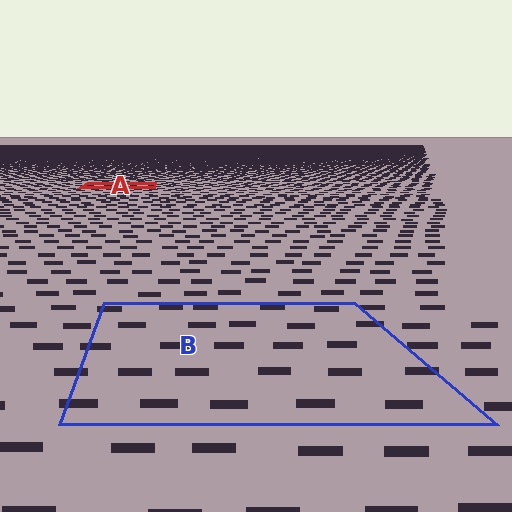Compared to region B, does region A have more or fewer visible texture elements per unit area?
Region A has more texture elements per unit area — they are packed more densely because it is farther away.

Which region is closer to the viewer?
Region B is closer. The texture elements there are larger and more spread out.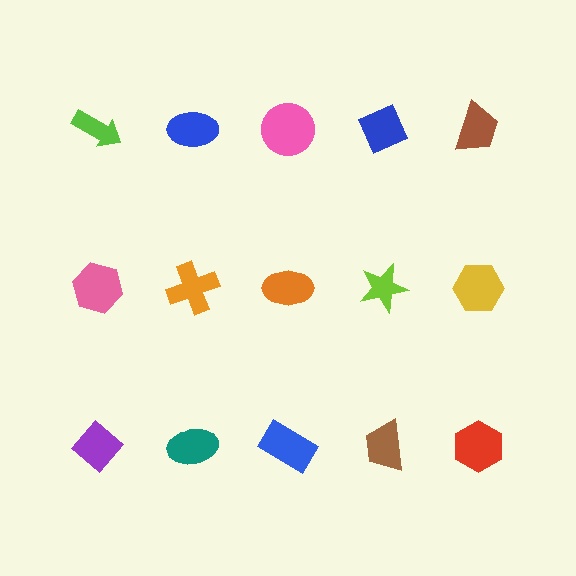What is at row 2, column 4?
A lime star.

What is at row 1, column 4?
A blue diamond.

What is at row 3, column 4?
A brown trapezoid.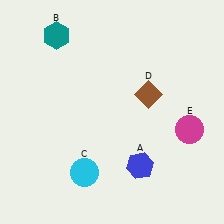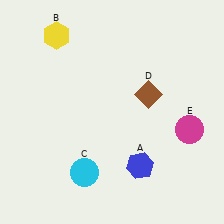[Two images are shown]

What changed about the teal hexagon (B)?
In Image 1, B is teal. In Image 2, it changed to yellow.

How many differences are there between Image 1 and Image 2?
There is 1 difference between the two images.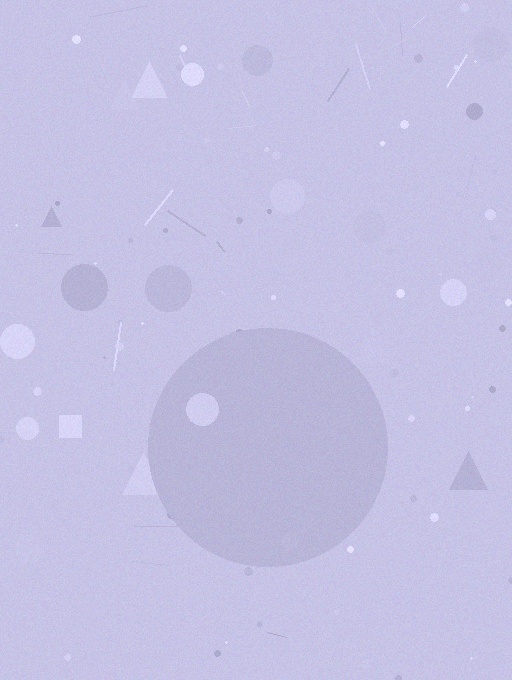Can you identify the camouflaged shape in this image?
The camouflaged shape is a circle.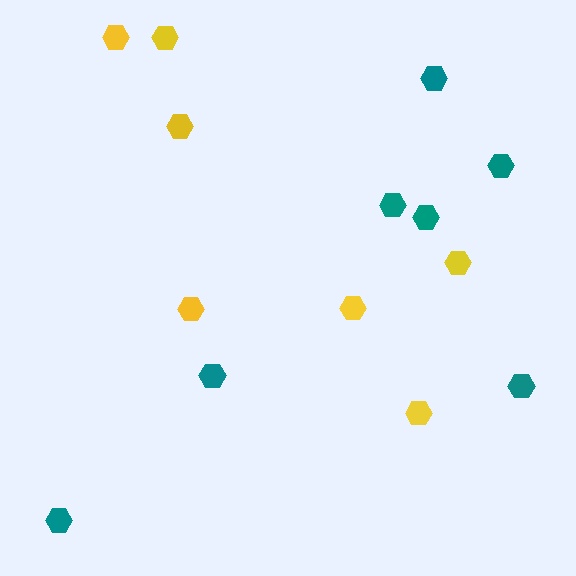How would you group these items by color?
There are 2 groups: one group of teal hexagons (7) and one group of yellow hexagons (7).